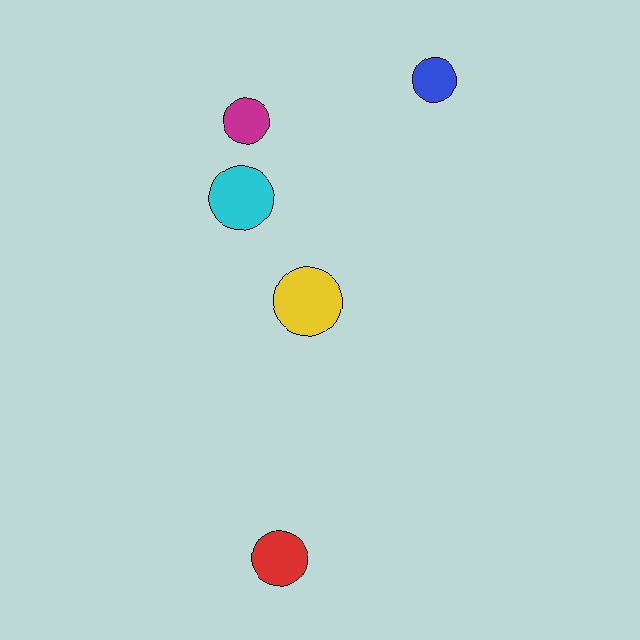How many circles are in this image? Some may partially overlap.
There are 5 circles.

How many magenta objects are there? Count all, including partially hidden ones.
There is 1 magenta object.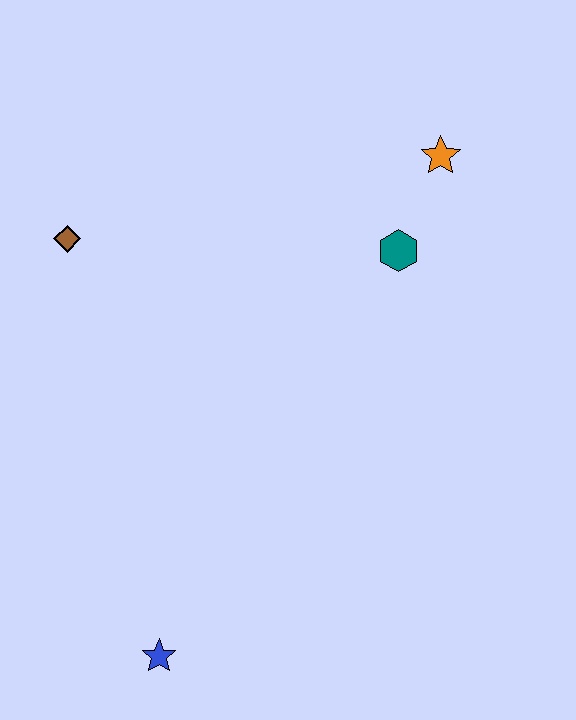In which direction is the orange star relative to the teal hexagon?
The orange star is above the teal hexagon.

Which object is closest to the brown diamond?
The teal hexagon is closest to the brown diamond.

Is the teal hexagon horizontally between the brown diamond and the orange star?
Yes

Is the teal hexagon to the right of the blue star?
Yes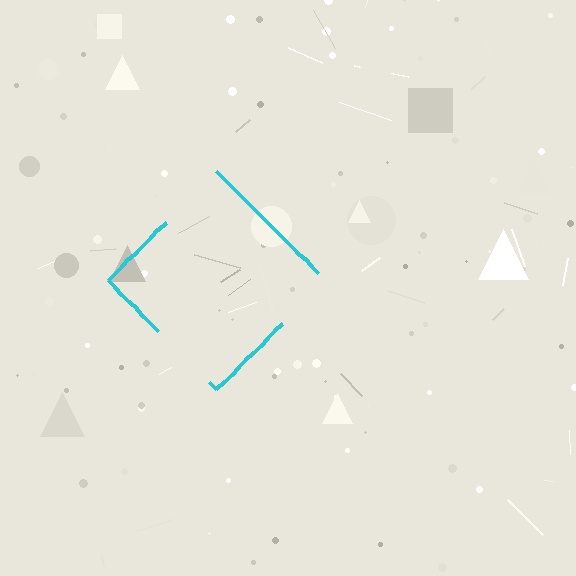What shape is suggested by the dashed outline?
The dashed outline suggests a diamond.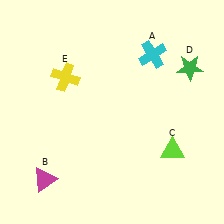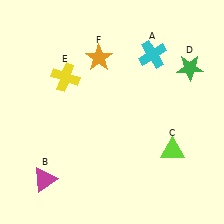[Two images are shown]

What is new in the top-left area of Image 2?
An orange star (F) was added in the top-left area of Image 2.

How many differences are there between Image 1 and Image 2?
There is 1 difference between the two images.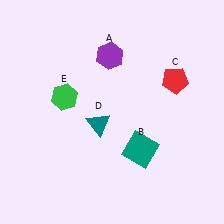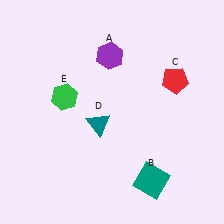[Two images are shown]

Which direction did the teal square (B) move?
The teal square (B) moved down.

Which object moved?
The teal square (B) moved down.